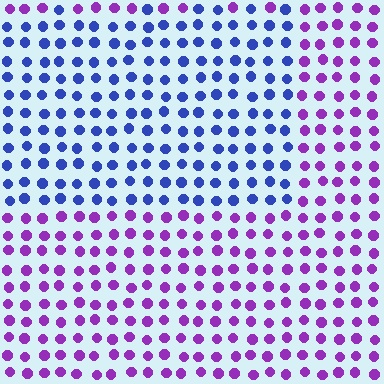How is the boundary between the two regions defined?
The boundary is defined purely by a slight shift in hue (about 55 degrees). Spacing, size, and orientation are identical on both sides.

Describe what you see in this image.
The image is filled with small purple elements in a uniform arrangement. A rectangle-shaped region is visible where the elements are tinted to a slightly different hue, forming a subtle color boundary.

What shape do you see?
I see a rectangle.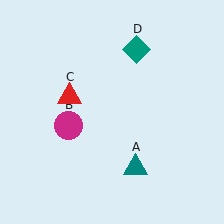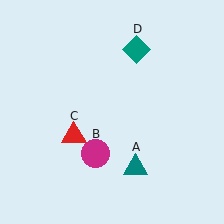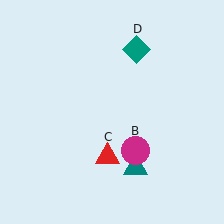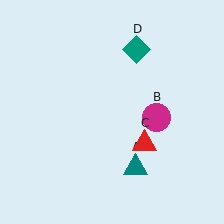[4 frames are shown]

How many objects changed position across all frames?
2 objects changed position: magenta circle (object B), red triangle (object C).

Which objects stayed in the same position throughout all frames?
Teal triangle (object A) and teal diamond (object D) remained stationary.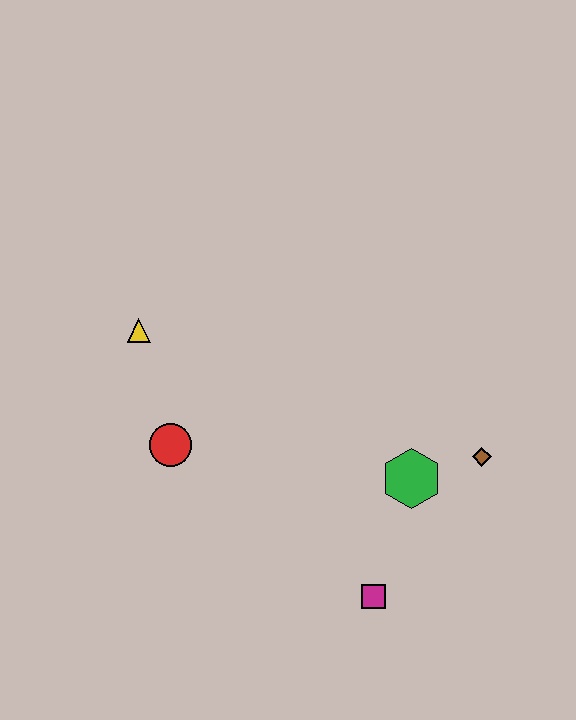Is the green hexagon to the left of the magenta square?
No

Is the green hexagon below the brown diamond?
Yes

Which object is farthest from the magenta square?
The yellow triangle is farthest from the magenta square.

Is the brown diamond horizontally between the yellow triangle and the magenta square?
No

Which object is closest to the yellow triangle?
The red circle is closest to the yellow triangle.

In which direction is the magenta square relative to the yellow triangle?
The magenta square is below the yellow triangle.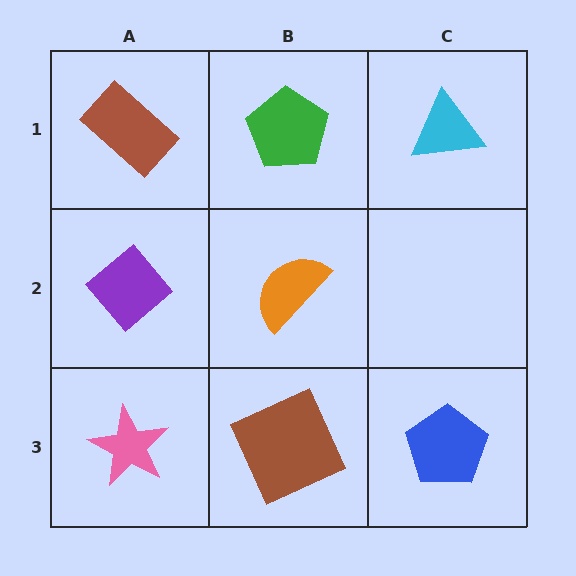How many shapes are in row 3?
3 shapes.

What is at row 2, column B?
An orange semicircle.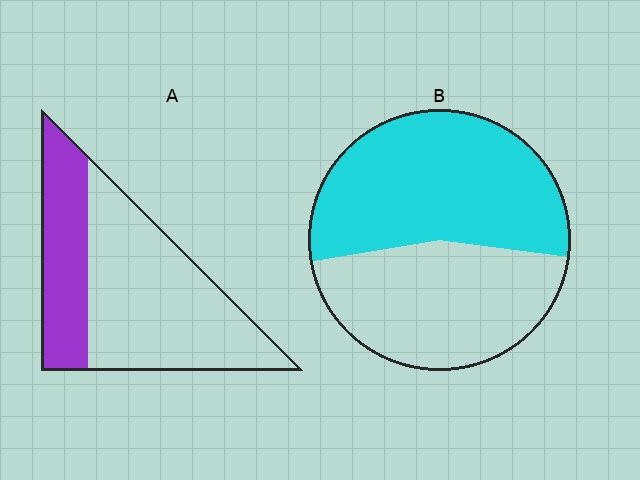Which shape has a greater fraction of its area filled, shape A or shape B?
Shape B.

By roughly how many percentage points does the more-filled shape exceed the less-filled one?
By roughly 20 percentage points (B over A).